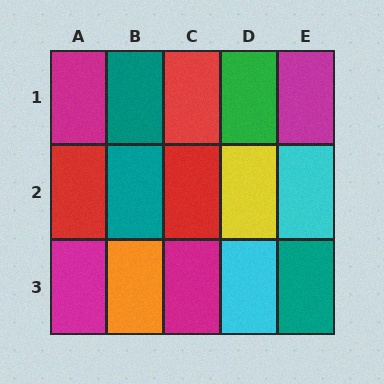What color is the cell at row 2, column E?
Cyan.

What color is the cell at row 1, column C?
Red.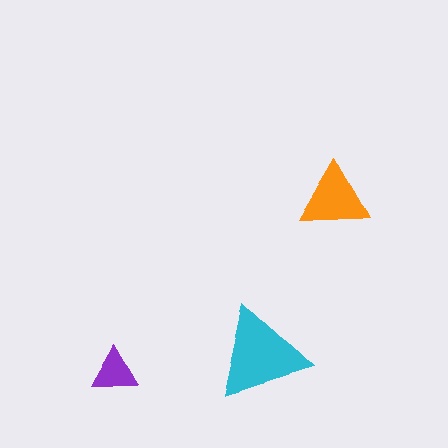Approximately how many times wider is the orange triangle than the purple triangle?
About 1.5 times wider.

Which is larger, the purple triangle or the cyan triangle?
The cyan one.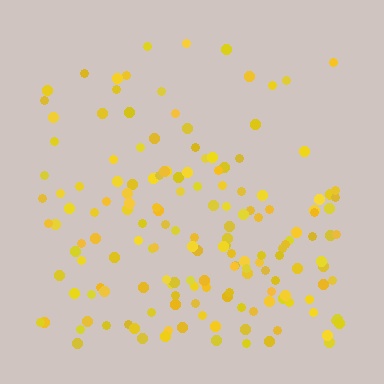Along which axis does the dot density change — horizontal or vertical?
Vertical.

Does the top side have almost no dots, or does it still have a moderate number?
Still a moderate number, just noticeably fewer than the bottom.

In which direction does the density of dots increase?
From top to bottom, with the bottom side densest.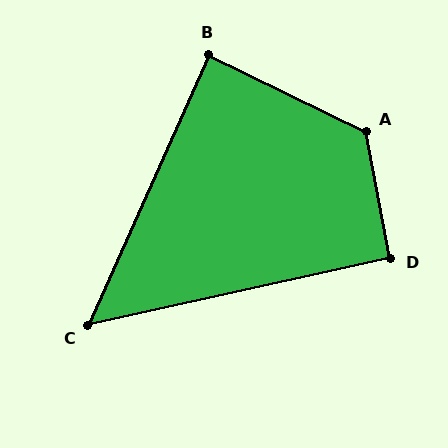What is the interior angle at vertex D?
Approximately 92 degrees (approximately right).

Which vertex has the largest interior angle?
A, at approximately 127 degrees.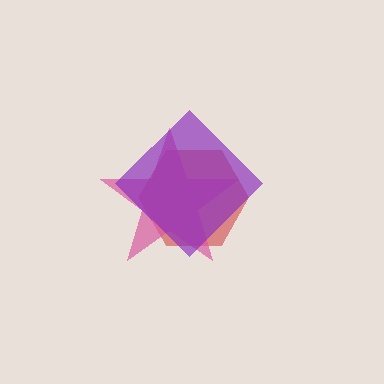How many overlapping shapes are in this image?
There are 3 overlapping shapes in the image.